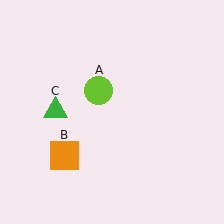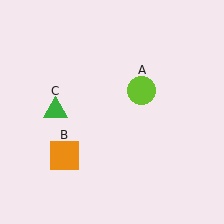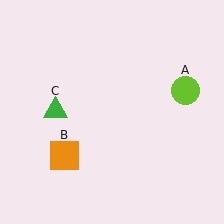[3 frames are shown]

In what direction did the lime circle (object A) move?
The lime circle (object A) moved right.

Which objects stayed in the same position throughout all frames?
Orange square (object B) and green triangle (object C) remained stationary.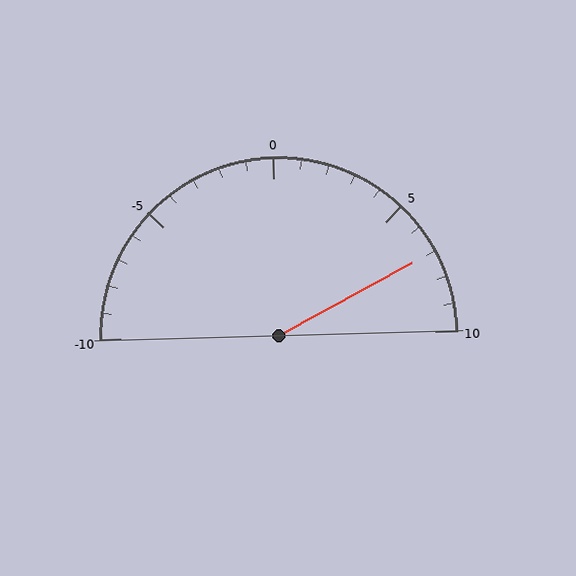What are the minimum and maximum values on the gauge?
The gauge ranges from -10 to 10.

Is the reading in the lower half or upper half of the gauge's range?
The reading is in the upper half of the range (-10 to 10).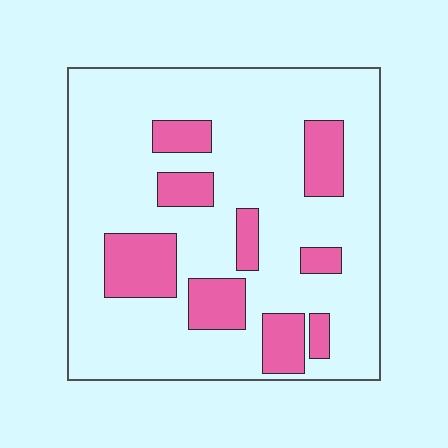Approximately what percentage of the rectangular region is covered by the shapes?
Approximately 20%.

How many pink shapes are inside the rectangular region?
9.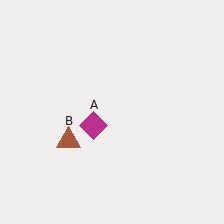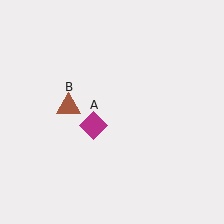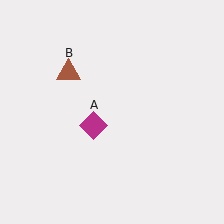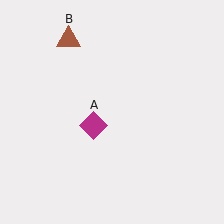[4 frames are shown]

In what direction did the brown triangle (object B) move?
The brown triangle (object B) moved up.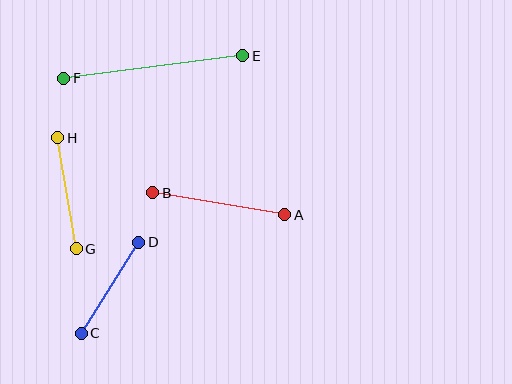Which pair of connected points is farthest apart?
Points E and F are farthest apart.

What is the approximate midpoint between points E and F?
The midpoint is at approximately (153, 67) pixels.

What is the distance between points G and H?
The distance is approximately 113 pixels.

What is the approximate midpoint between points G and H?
The midpoint is at approximately (67, 193) pixels.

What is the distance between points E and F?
The distance is approximately 180 pixels.